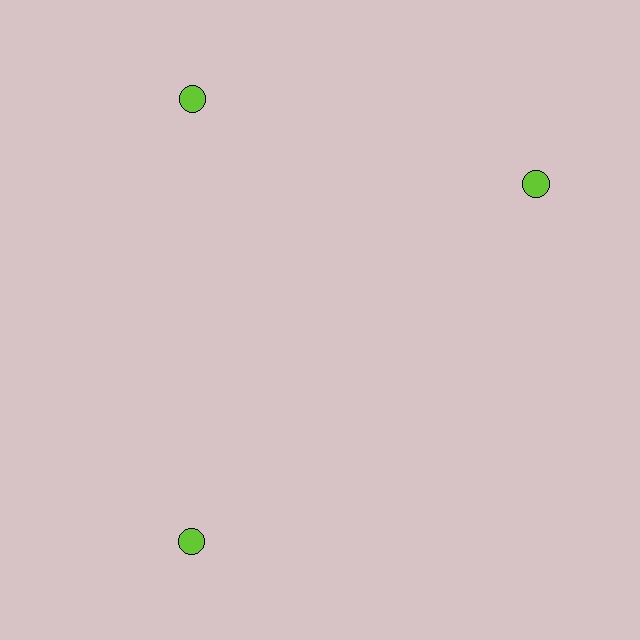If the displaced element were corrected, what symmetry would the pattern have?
It would have 3-fold rotational symmetry — the pattern would map onto itself every 120 degrees.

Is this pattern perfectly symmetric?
No. The 3 lime circles are arranged in a ring, but one element near the 3 o'clock position is rotated out of alignment along the ring, breaking the 3-fold rotational symmetry.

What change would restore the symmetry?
The symmetry would be restored by rotating it back into even spacing with its neighbors so that all 3 circles sit at equal angles and equal distance from the center.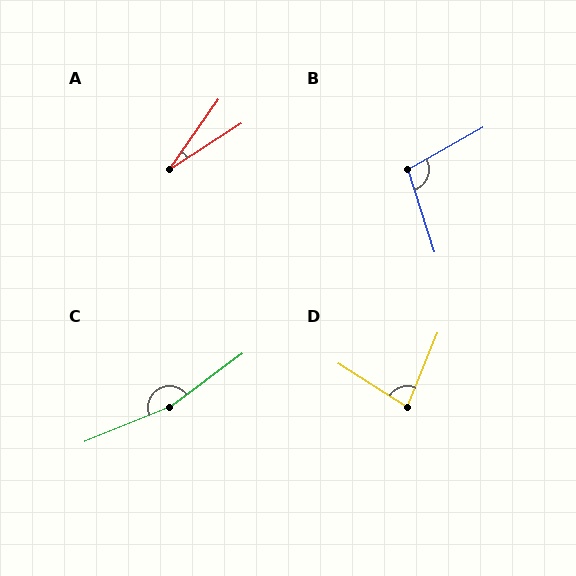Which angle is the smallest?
A, at approximately 22 degrees.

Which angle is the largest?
C, at approximately 165 degrees.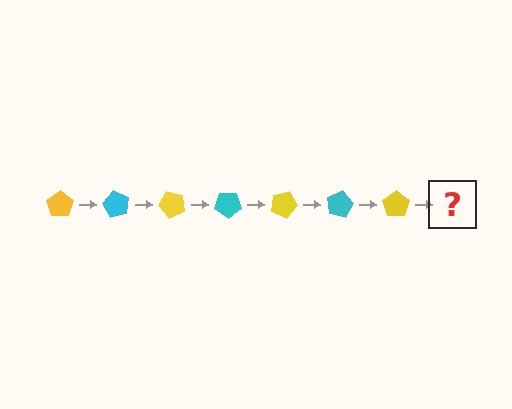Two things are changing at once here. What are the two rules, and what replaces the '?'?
The two rules are that it rotates 60 degrees each step and the color cycles through yellow and cyan. The '?' should be a cyan pentagon, rotated 420 degrees from the start.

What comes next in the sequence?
The next element should be a cyan pentagon, rotated 420 degrees from the start.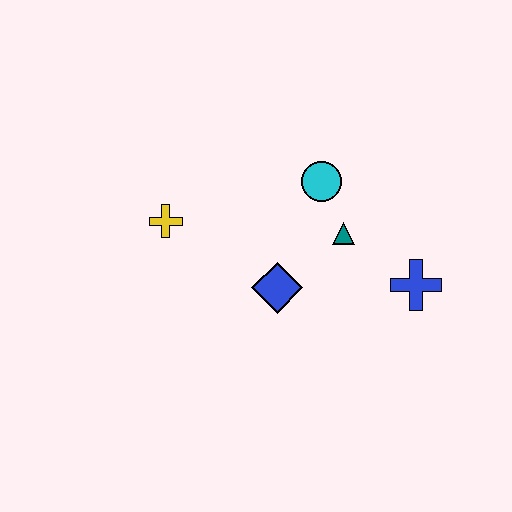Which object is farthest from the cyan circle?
The yellow cross is farthest from the cyan circle.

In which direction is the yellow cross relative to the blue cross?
The yellow cross is to the left of the blue cross.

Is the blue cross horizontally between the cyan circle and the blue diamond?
No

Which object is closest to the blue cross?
The teal triangle is closest to the blue cross.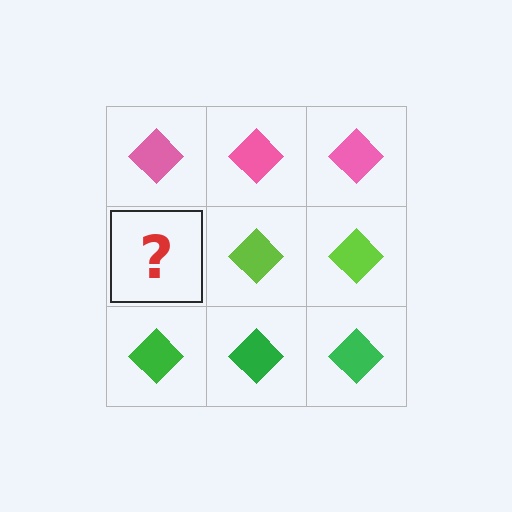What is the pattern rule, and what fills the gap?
The rule is that each row has a consistent color. The gap should be filled with a lime diamond.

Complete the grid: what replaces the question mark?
The question mark should be replaced with a lime diamond.